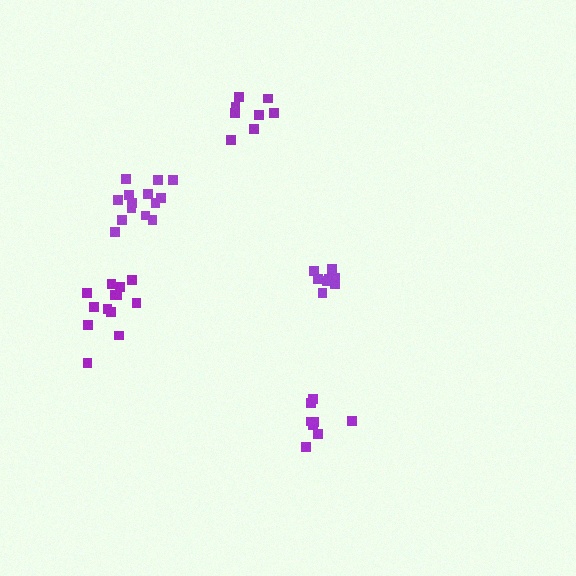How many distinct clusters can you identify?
There are 5 distinct clusters.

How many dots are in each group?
Group 1: 13 dots, Group 2: 14 dots, Group 3: 8 dots, Group 4: 8 dots, Group 5: 8 dots (51 total).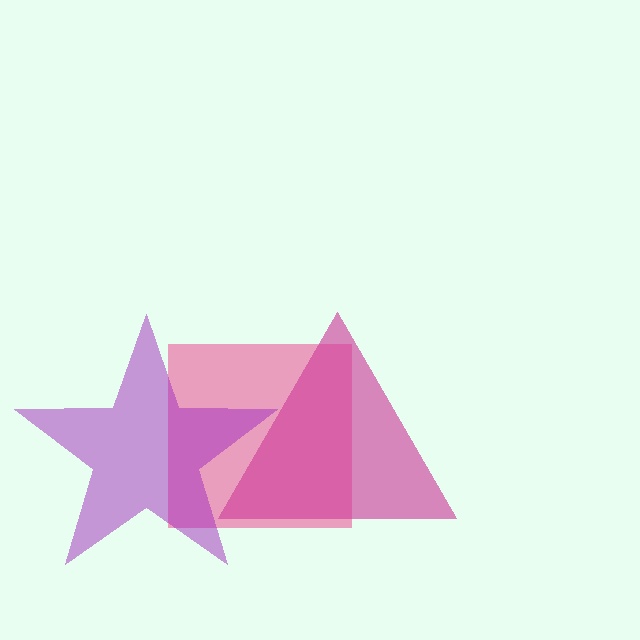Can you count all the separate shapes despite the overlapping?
Yes, there are 3 separate shapes.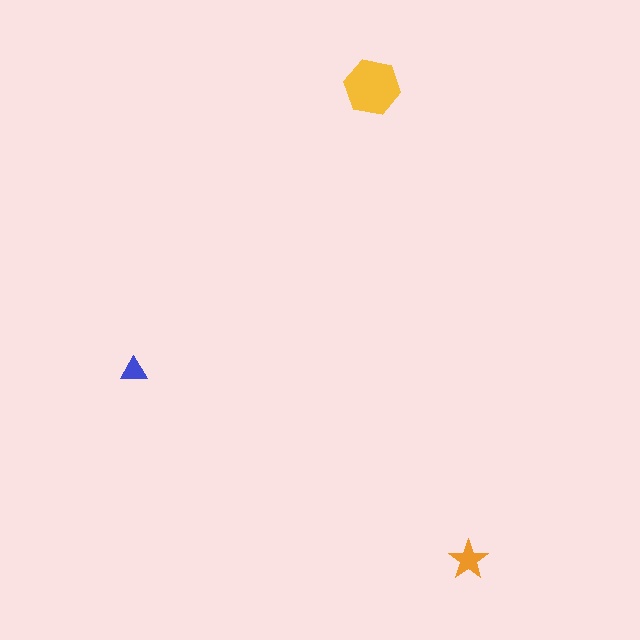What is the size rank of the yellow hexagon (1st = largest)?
1st.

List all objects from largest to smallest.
The yellow hexagon, the orange star, the blue triangle.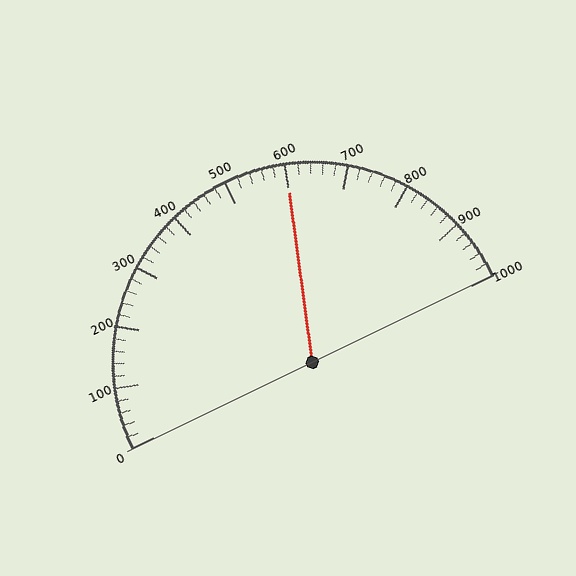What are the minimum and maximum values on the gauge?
The gauge ranges from 0 to 1000.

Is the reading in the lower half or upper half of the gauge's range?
The reading is in the upper half of the range (0 to 1000).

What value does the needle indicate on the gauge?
The needle indicates approximately 600.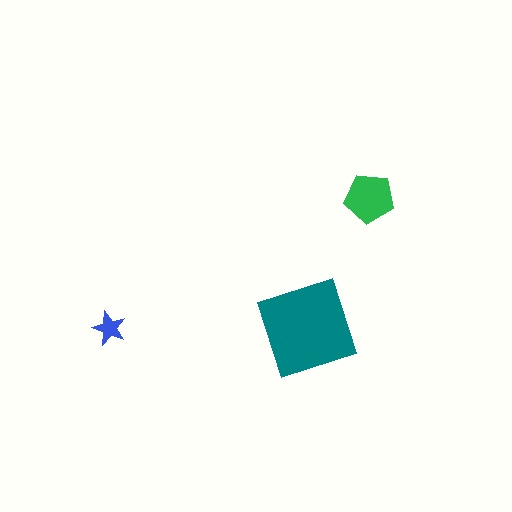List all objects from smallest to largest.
The blue star, the green pentagon, the teal diamond.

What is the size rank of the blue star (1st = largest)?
3rd.